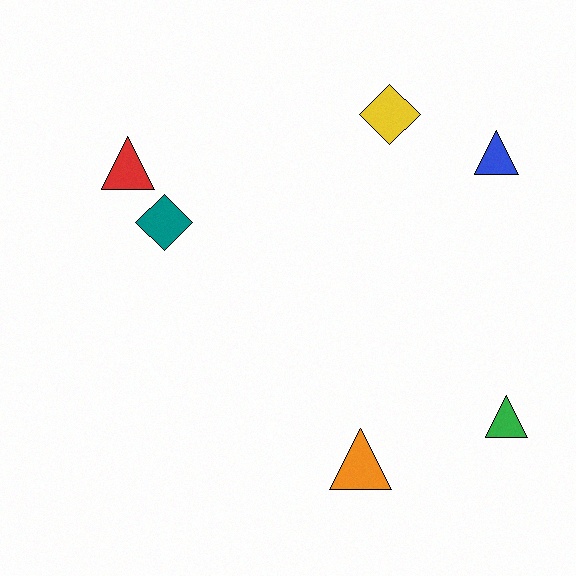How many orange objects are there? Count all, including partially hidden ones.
There is 1 orange object.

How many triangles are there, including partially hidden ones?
There are 4 triangles.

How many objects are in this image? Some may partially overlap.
There are 6 objects.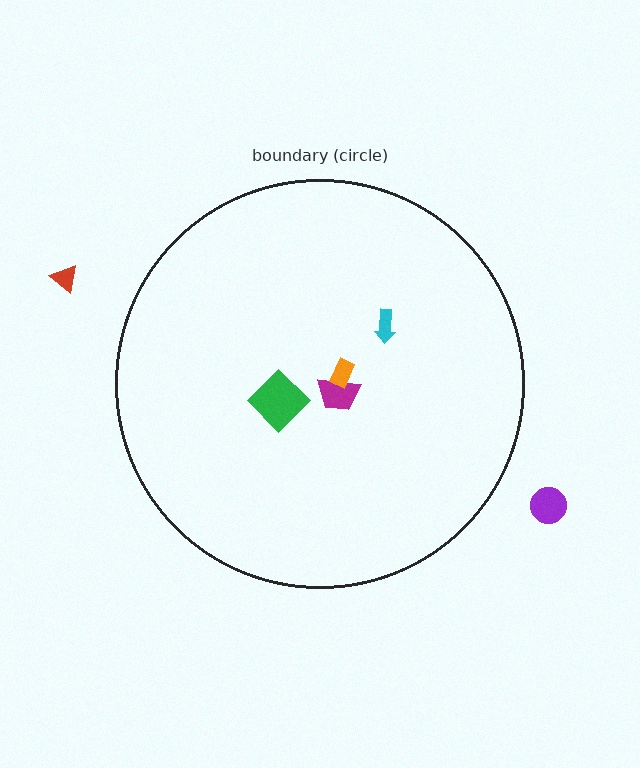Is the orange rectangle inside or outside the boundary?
Inside.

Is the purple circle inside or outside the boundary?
Outside.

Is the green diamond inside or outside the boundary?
Inside.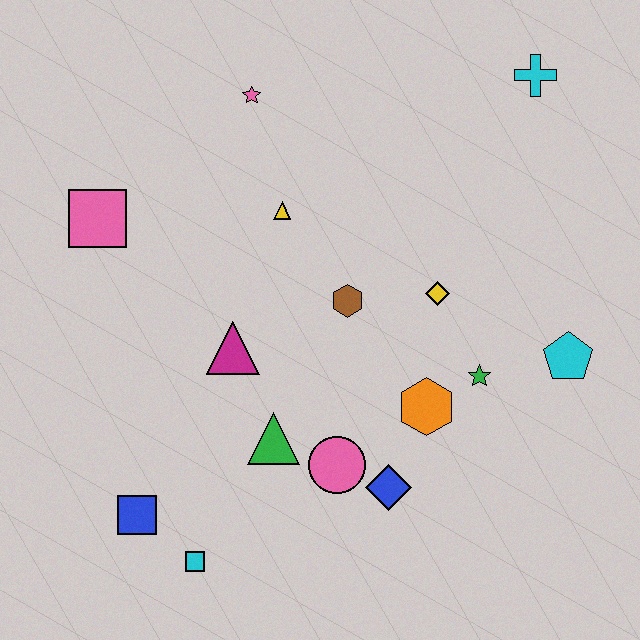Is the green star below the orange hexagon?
No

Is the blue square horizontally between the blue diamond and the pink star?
No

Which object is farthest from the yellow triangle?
The cyan square is farthest from the yellow triangle.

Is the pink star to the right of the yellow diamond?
No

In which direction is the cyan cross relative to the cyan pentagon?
The cyan cross is above the cyan pentagon.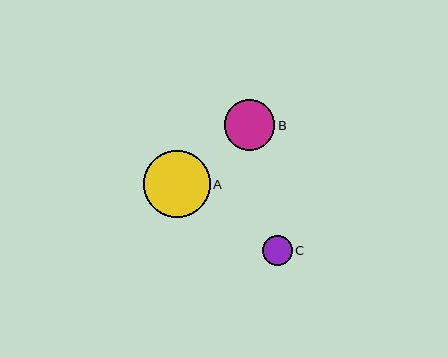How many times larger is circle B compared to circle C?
Circle B is approximately 1.7 times the size of circle C.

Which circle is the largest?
Circle A is the largest with a size of approximately 67 pixels.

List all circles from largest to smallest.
From largest to smallest: A, B, C.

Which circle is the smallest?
Circle C is the smallest with a size of approximately 30 pixels.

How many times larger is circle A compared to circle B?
Circle A is approximately 1.3 times the size of circle B.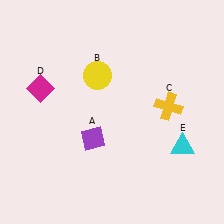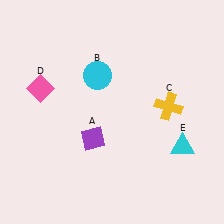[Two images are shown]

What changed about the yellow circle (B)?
In Image 1, B is yellow. In Image 2, it changed to cyan.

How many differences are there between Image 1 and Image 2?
There are 2 differences between the two images.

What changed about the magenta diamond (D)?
In Image 1, D is magenta. In Image 2, it changed to pink.